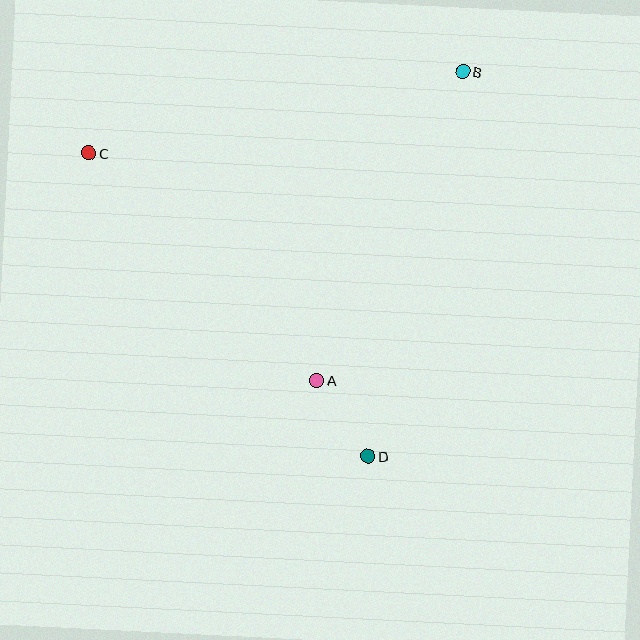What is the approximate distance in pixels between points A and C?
The distance between A and C is approximately 322 pixels.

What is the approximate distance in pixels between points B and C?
The distance between B and C is approximately 383 pixels.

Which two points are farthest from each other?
Points C and D are farthest from each other.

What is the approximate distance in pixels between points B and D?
The distance between B and D is approximately 396 pixels.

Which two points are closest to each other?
Points A and D are closest to each other.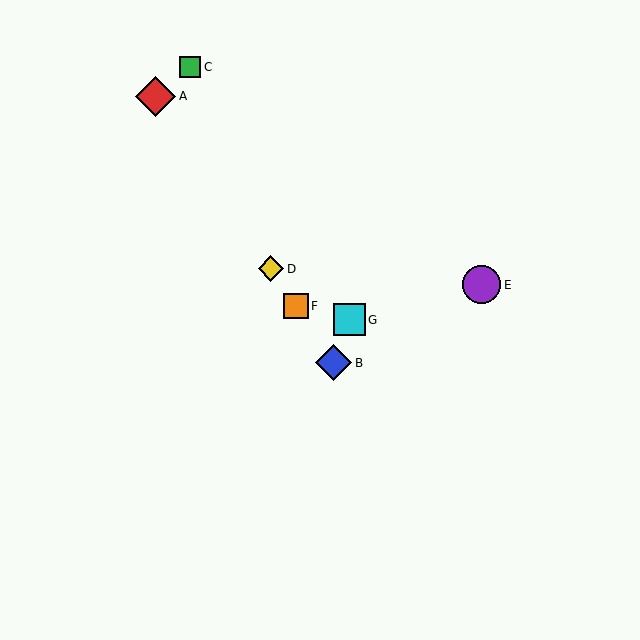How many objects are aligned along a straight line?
4 objects (A, B, D, F) are aligned along a straight line.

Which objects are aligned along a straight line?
Objects A, B, D, F are aligned along a straight line.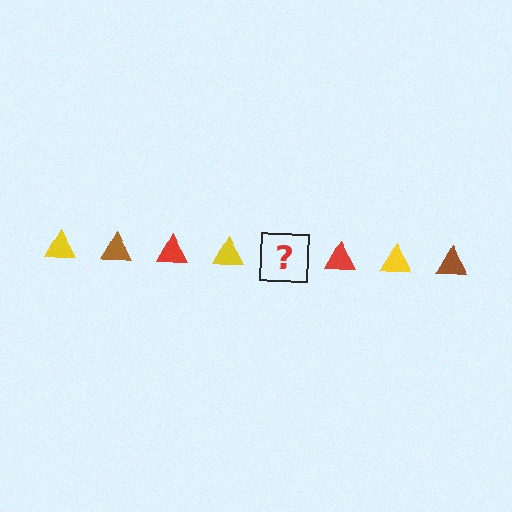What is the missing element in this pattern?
The missing element is a brown triangle.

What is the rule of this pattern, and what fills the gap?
The rule is that the pattern cycles through yellow, brown, red triangles. The gap should be filled with a brown triangle.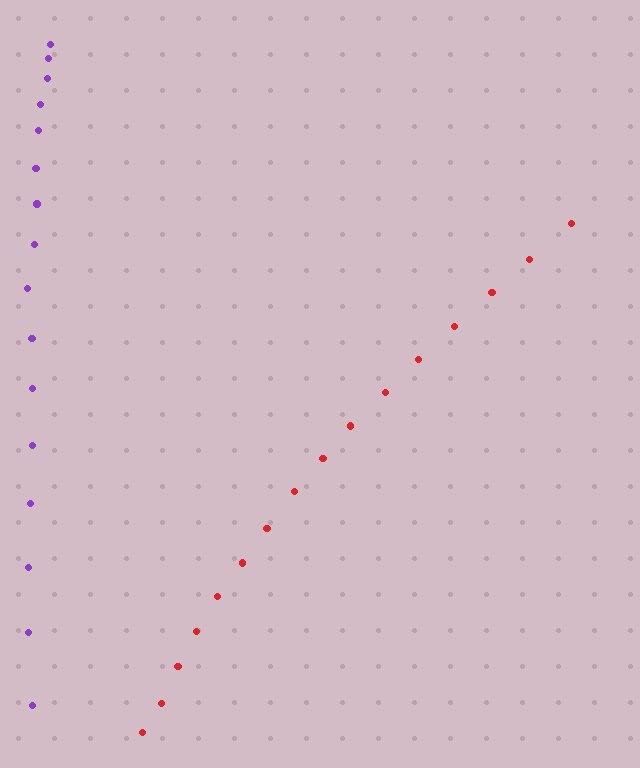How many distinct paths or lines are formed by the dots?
There are 2 distinct paths.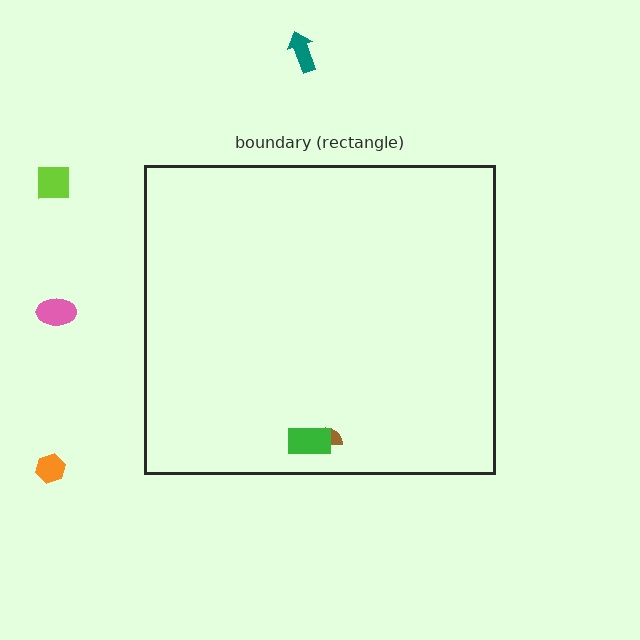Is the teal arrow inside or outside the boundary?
Outside.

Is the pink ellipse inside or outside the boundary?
Outside.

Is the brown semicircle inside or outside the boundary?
Inside.